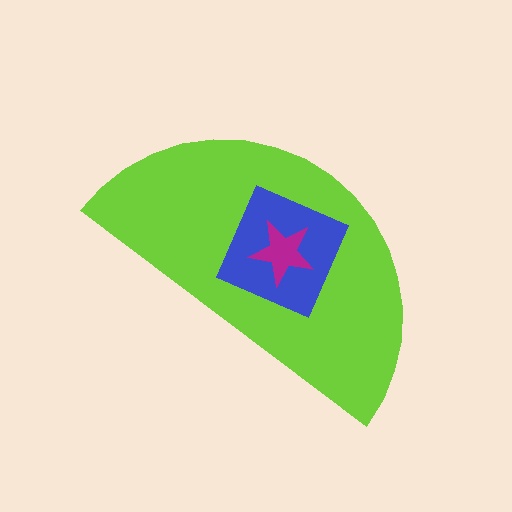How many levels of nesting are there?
3.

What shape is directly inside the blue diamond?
The magenta star.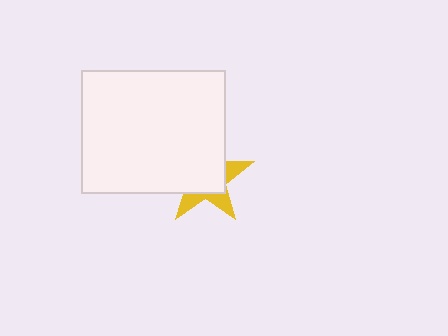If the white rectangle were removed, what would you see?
You would see the complete yellow star.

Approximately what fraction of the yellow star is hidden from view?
Roughly 64% of the yellow star is hidden behind the white rectangle.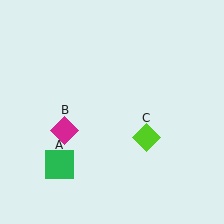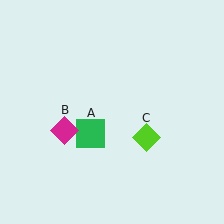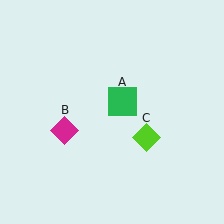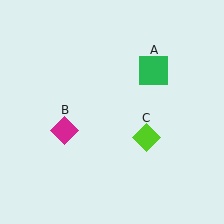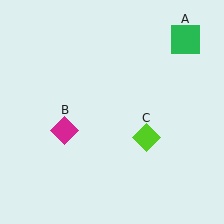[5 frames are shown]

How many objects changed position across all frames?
1 object changed position: green square (object A).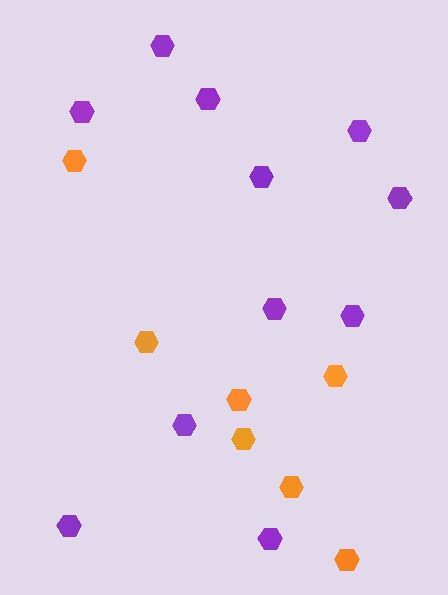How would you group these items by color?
There are 2 groups: one group of purple hexagons (11) and one group of orange hexagons (7).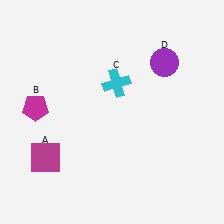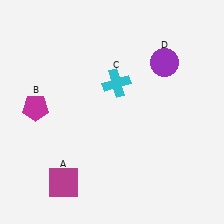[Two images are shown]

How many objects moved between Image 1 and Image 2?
1 object moved between the two images.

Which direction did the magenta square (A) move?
The magenta square (A) moved down.